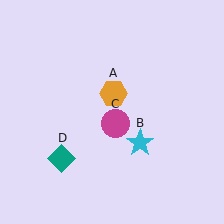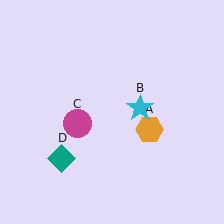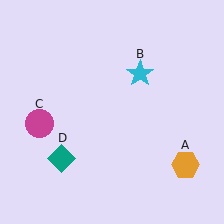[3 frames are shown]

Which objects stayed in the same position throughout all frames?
Teal diamond (object D) remained stationary.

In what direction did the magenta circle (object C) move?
The magenta circle (object C) moved left.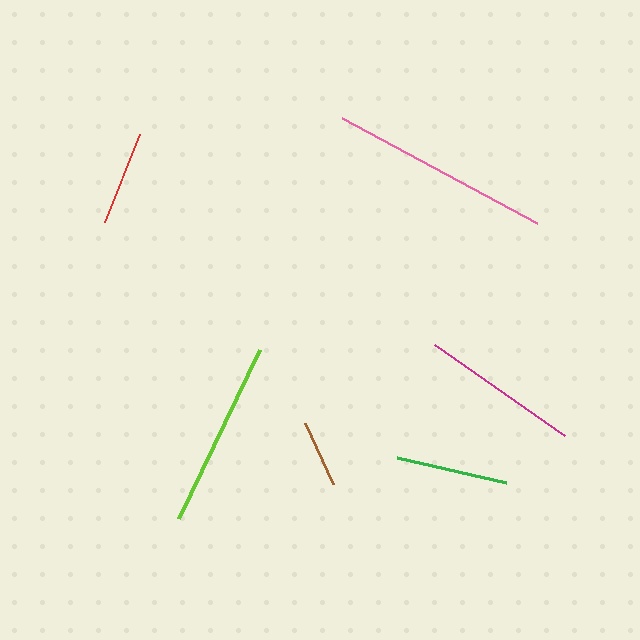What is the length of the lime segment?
The lime segment is approximately 187 pixels long.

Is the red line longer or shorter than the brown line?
The red line is longer than the brown line.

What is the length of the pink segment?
The pink segment is approximately 222 pixels long.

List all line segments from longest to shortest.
From longest to shortest: pink, lime, magenta, green, red, brown.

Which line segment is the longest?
The pink line is the longest at approximately 222 pixels.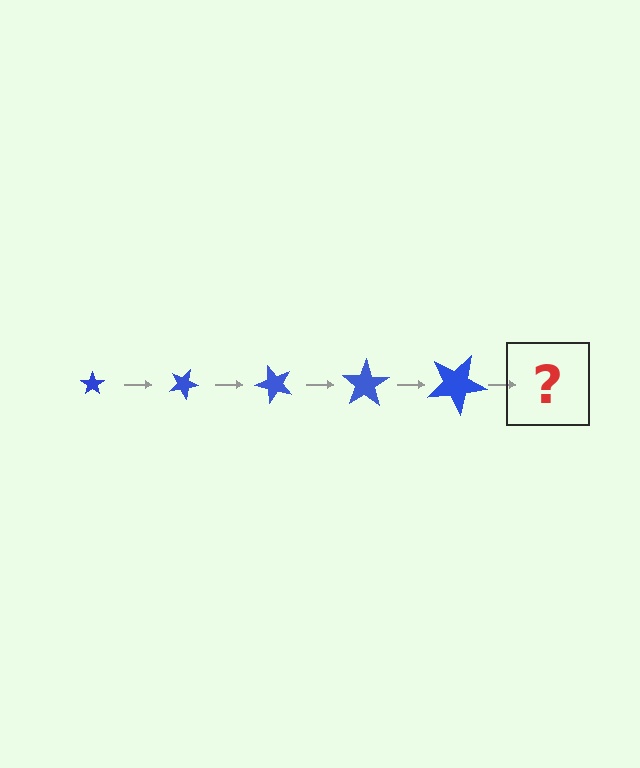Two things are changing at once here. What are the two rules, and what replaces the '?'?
The two rules are that the star grows larger each step and it rotates 25 degrees each step. The '?' should be a star, larger than the previous one and rotated 125 degrees from the start.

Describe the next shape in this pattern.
It should be a star, larger than the previous one and rotated 125 degrees from the start.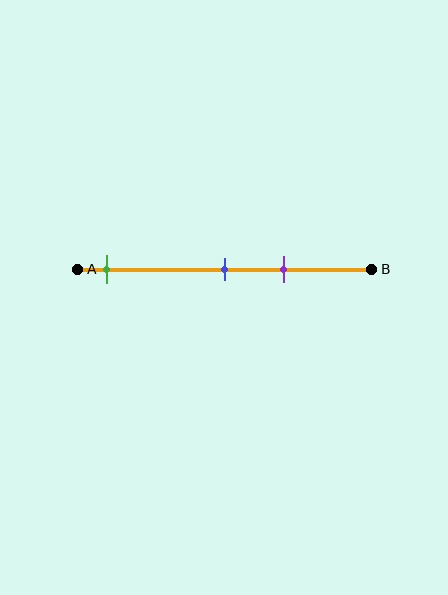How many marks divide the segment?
There are 3 marks dividing the segment.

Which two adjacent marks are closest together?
The blue and purple marks are the closest adjacent pair.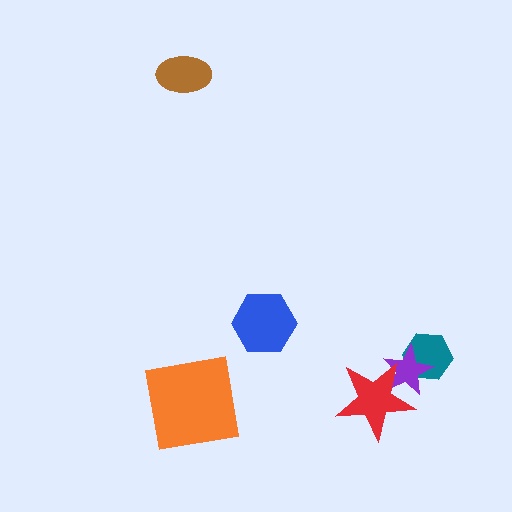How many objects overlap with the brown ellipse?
0 objects overlap with the brown ellipse.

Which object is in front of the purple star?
The red star is in front of the purple star.